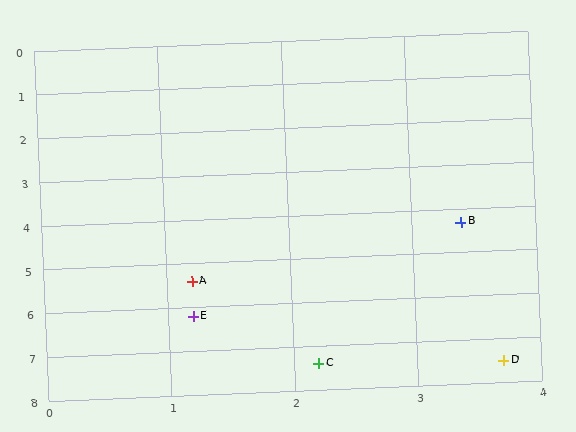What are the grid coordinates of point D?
Point D is at approximately (3.7, 7.5).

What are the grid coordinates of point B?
Point B is at approximately (3.4, 4.3).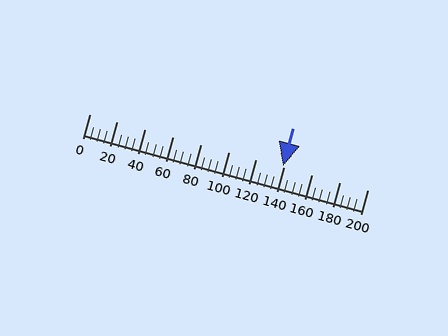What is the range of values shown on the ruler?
The ruler shows values from 0 to 200.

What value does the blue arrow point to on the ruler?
The blue arrow points to approximately 139.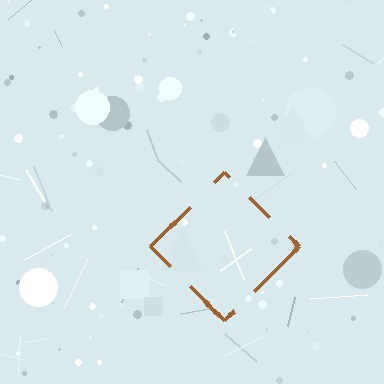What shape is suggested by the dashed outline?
The dashed outline suggests a diamond.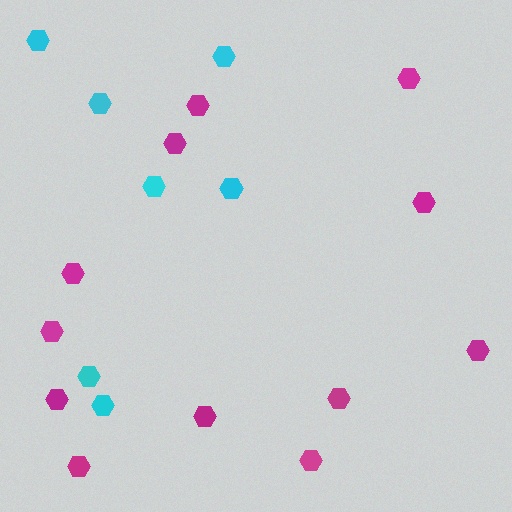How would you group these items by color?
There are 2 groups: one group of cyan hexagons (7) and one group of magenta hexagons (12).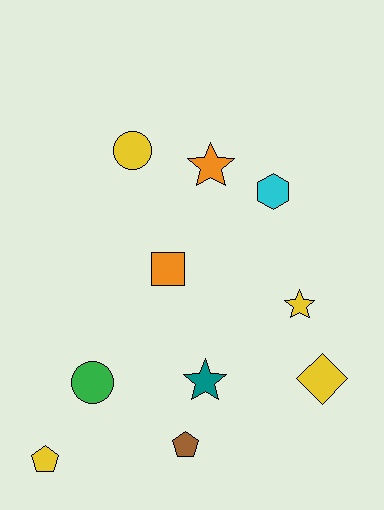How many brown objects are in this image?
There is 1 brown object.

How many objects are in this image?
There are 10 objects.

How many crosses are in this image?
There are no crosses.